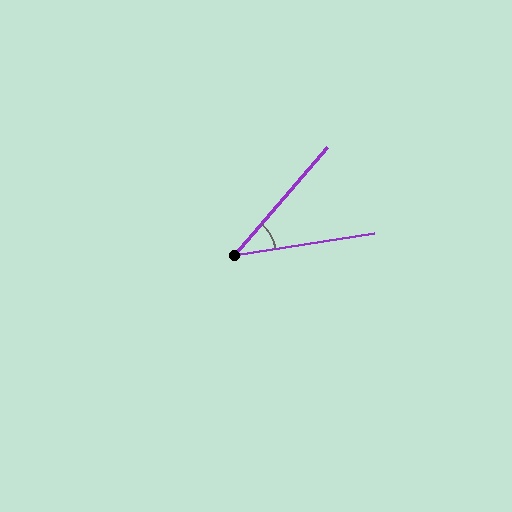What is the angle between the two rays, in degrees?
Approximately 40 degrees.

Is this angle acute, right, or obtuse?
It is acute.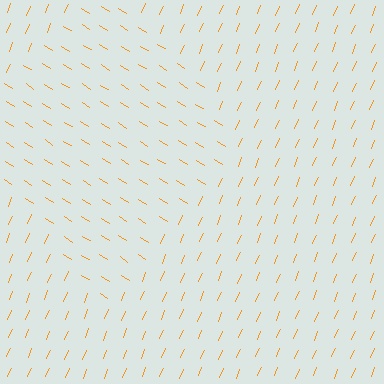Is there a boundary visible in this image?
Yes, there is a texture boundary formed by a change in line orientation.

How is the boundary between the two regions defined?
The boundary is defined purely by a change in line orientation (approximately 81 degrees difference). All lines are the same color and thickness.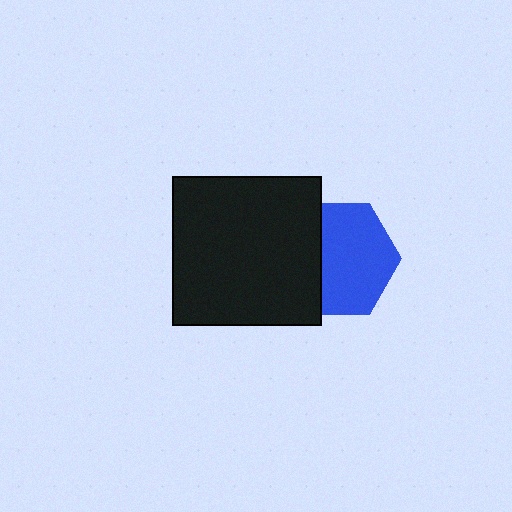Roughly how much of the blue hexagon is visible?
Most of it is visible (roughly 67%).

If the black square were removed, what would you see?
You would see the complete blue hexagon.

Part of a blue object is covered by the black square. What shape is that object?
It is a hexagon.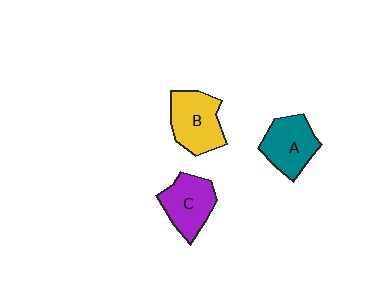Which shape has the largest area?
Shape B (yellow).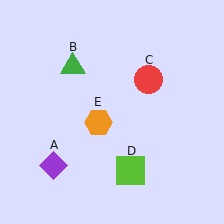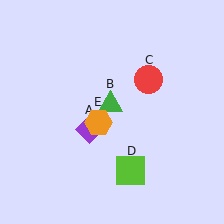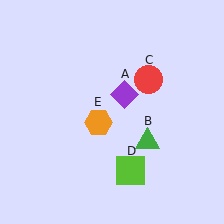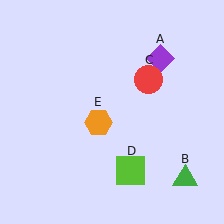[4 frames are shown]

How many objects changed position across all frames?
2 objects changed position: purple diamond (object A), green triangle (object B).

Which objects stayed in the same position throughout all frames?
Red circle (object C) and lime square (object D) and orange hexagon (object E) remained stationary.